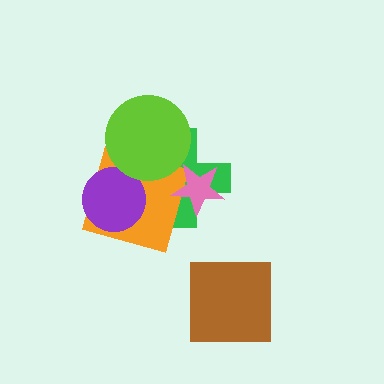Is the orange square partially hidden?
Yes, it is partially covered by another shape.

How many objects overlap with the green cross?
4 objects overlap with the green cross.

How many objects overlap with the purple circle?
2 objects overlap with the purple circle.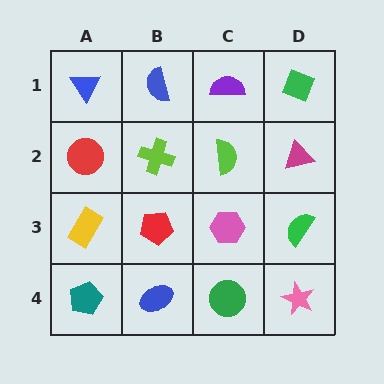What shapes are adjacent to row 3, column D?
A magenta triangle (row 2, column D), a pink star (row 4, column D), a pink hexagon (row 3, column C).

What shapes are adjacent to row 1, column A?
A red circle (row 2, column A), a blue semicircle (row 1, column B).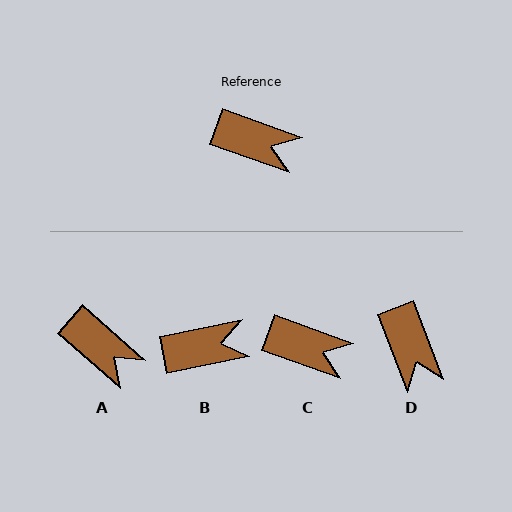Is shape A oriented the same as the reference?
No, it is off by about 21 degrees.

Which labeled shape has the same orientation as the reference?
C.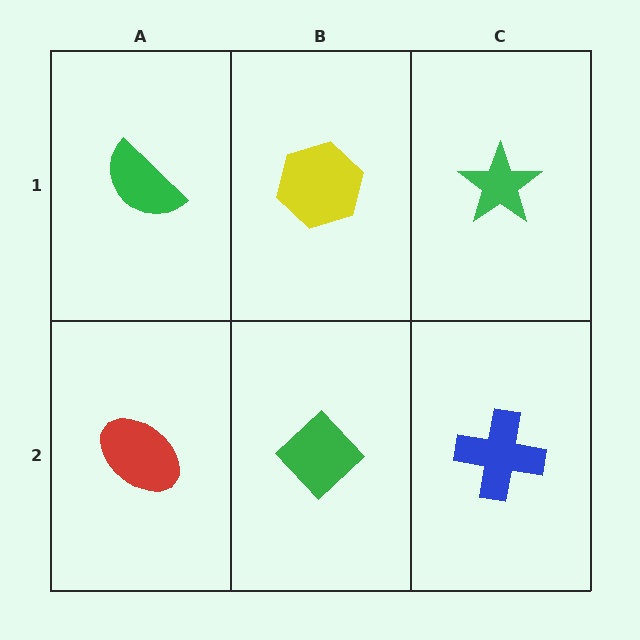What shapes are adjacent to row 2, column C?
A green star (row 1, column C), a green diamond (row 2, column B).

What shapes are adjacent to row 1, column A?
A red ellipse (row 2, column A), a yellow hexagon (row 1, column B).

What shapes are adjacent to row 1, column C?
A blue cross (row 2, column C), a yellow hexagon (row 1, column B).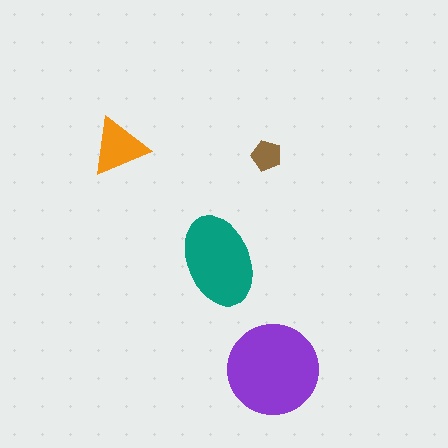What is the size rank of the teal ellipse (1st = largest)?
2nd.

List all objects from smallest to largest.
The brown pentagon, the orange triangle, the teal ellipse, the purple circle.